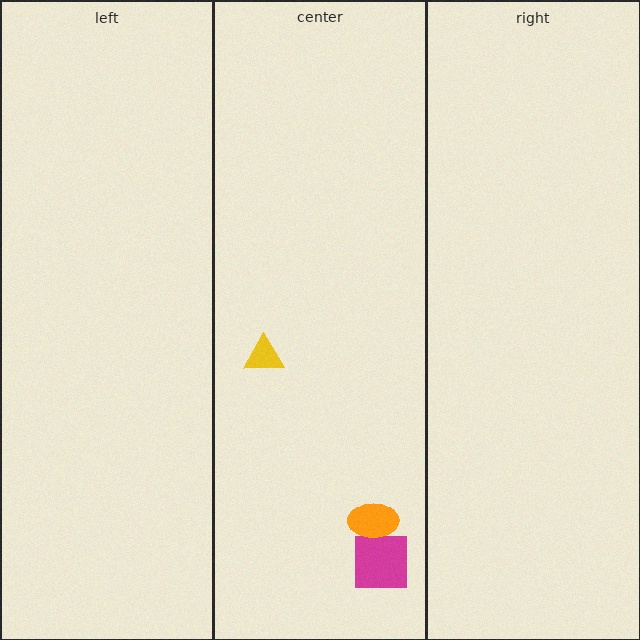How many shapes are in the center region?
3.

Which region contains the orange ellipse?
The center region.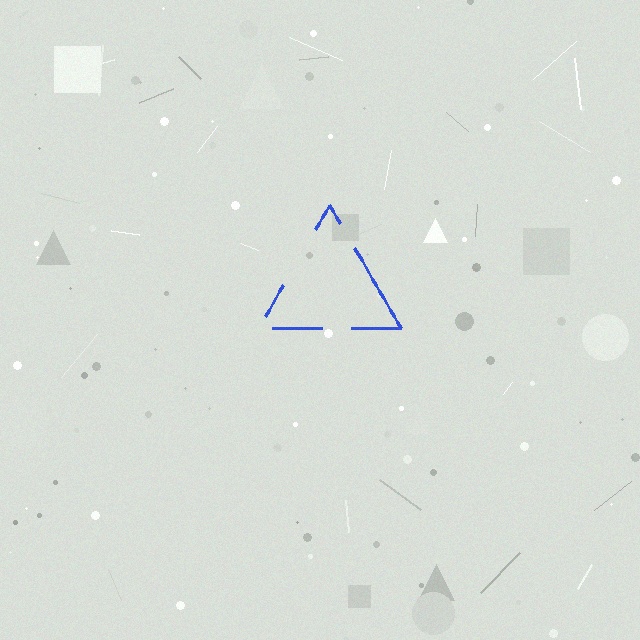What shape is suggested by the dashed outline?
The dashed outline suggests a triangle.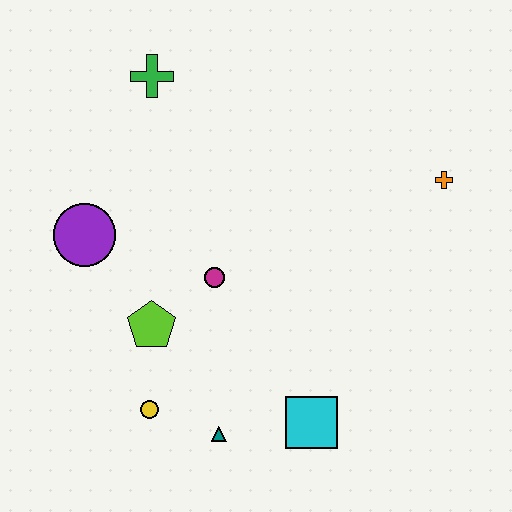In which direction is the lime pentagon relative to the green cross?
The lime pentagon is below the green cross.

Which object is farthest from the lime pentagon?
The orange cross is farthest from the lime pentagon.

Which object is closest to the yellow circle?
The teal triangle is closest to the yellow circle.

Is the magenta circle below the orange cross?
Yes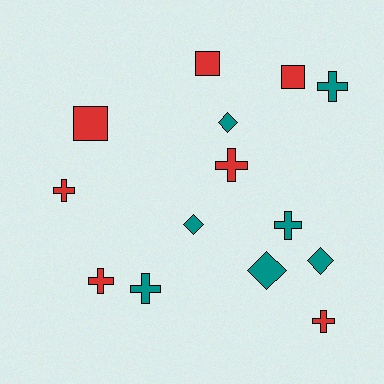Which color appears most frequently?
Teal, with 7 objects.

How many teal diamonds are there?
There are 4 teal diamonds.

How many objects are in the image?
There are 14 objects.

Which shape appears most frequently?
Cross, with 7 objects.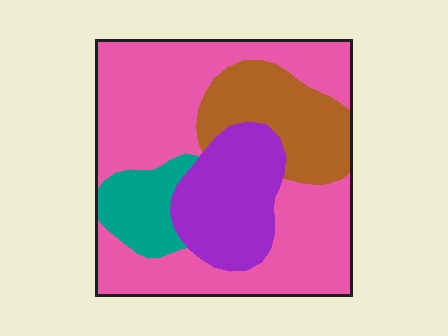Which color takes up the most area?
Pink, at roughly 55%.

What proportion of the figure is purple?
Purple covers around 20% of the figure.